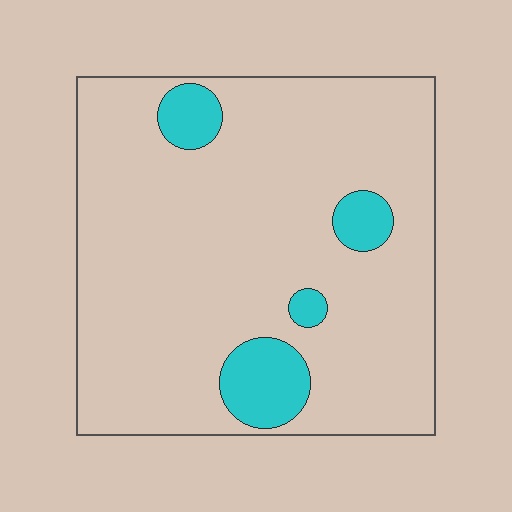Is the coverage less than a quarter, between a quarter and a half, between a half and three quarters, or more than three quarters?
Less than a quarter.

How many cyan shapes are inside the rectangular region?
4.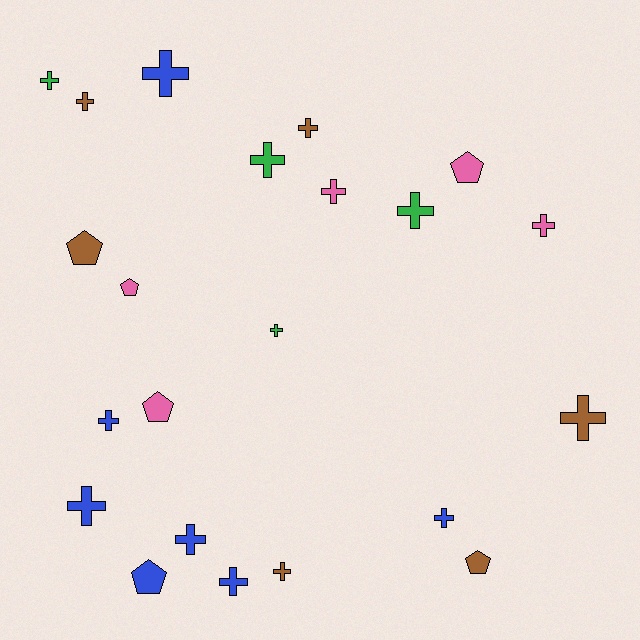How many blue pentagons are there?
There is 1 blue pentagon.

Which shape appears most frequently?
Cross, with 16 objects.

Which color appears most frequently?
Blue, with 7 objects.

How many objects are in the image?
There are 22 objects.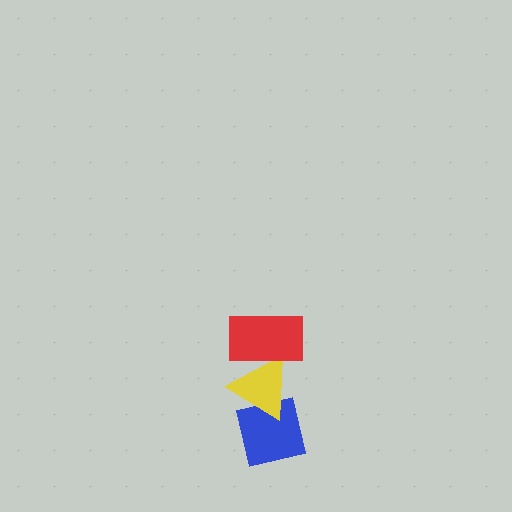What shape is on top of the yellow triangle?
The red rectangle is on top of the yellow triangle.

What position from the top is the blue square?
The blue square is 3rd from the top.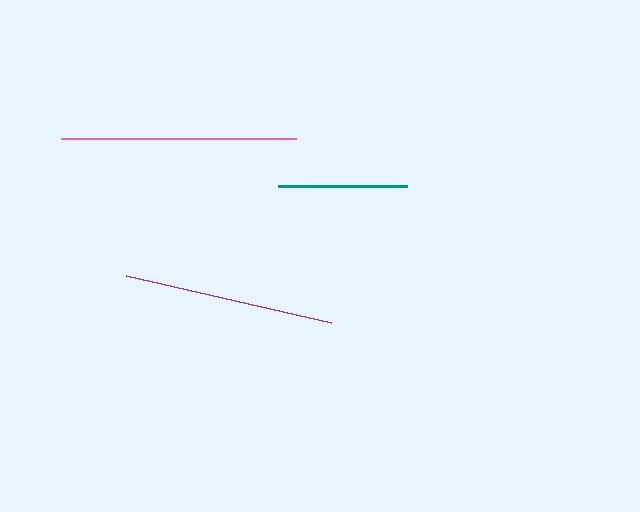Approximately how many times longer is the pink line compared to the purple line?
The pink line is approximately 1.1 times the length of the purple line.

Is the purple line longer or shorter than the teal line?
The purple line is longer than the teal line.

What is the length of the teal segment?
The teal segment is approximately 130 pixels long.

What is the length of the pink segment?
The pink segment is approximately 235 pixels long.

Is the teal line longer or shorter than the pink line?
The pink line is longer than the teal line.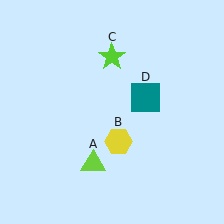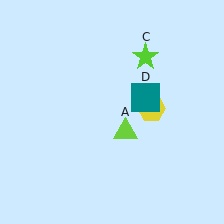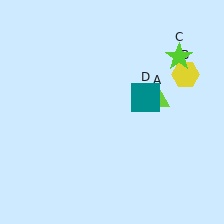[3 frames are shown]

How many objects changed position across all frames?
3 objects changed position: lime triangle (object A), yellow hexagon (object B), lime star (object C).